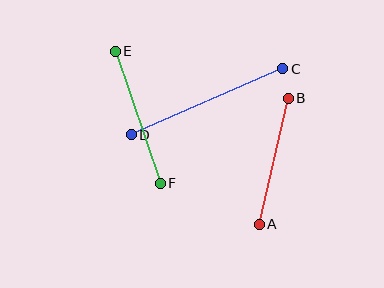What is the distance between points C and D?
The distance is approximately 165 pixels.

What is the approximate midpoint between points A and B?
The midpoint is at approximately (274, 161) pixels.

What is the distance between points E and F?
The distance is approximately 140 pixels.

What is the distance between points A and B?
The distance is approximately 129 pixels.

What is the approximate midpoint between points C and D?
The midpoint is at approximately (207, 102) pixels.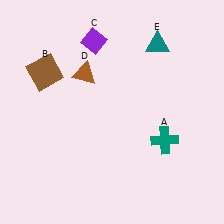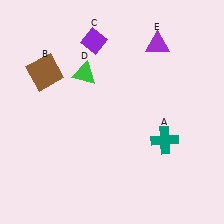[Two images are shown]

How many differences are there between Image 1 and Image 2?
There are 2 differences between the two images.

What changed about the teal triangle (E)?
In Image 1, E is teal. In Image 2, it changed to purple.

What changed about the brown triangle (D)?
In Image 1, D is brown. In Image 2, it changed to green.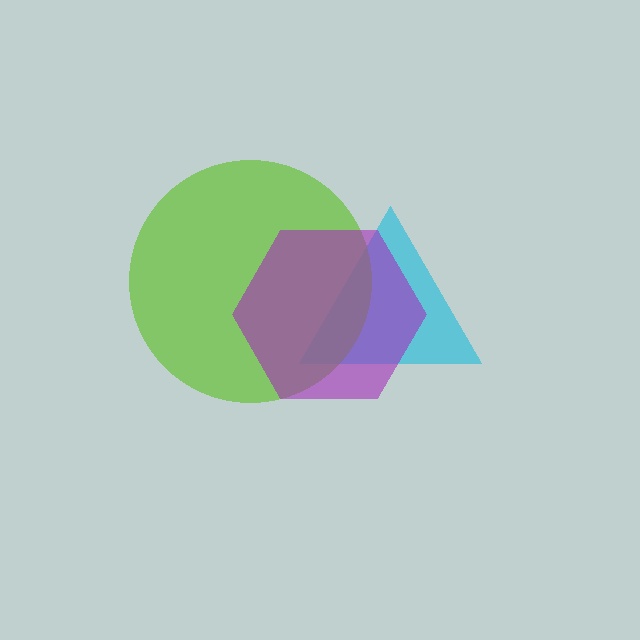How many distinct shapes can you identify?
There are 3 distinct shapes: a cyan triangle, a lime circle, a purple hexagon.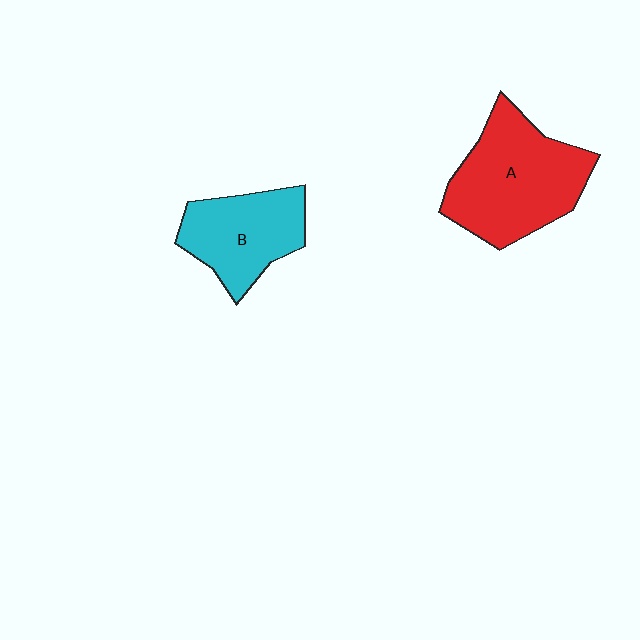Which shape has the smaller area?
Shape B (cyan).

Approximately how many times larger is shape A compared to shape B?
Approximately 1.4 times.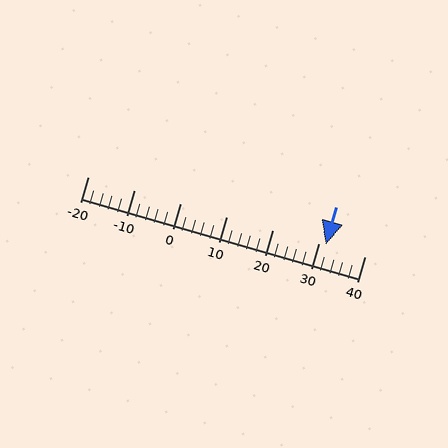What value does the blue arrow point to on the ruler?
The blue arrow points to approximately 32.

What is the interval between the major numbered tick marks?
The major tick marks are spaced 10 units apart.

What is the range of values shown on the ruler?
The ruler shows values from -20 to 40.